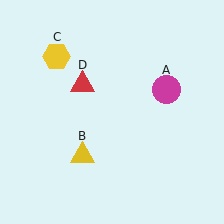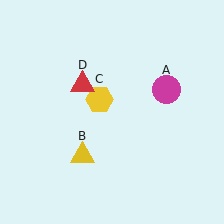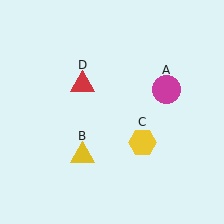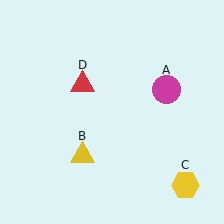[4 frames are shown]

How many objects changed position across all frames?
1 object changed position: yellow hexagon (object C).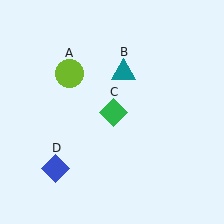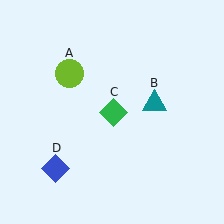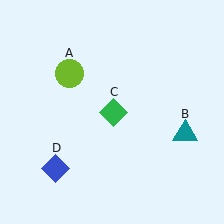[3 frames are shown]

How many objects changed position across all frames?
1 object changed position: teal triangle (object B).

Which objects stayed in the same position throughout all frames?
Lime circle (object A) and green diamond (object C) and blue diamond (object D) remained stationary.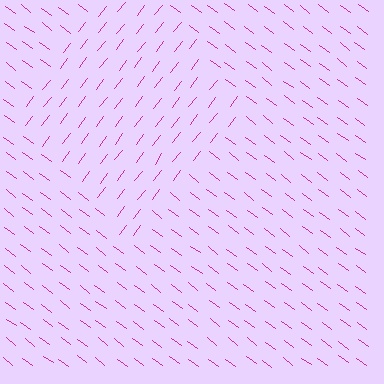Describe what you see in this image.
The image is filled with small magenta line segments. A diamond region in the image has lines oriented differently from the surrounding lines, creating a visible texture boundary.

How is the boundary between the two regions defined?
The boundary is defined purely by a change in line orientation (approximately 89 degrees difference). All lines are the same color and thickness.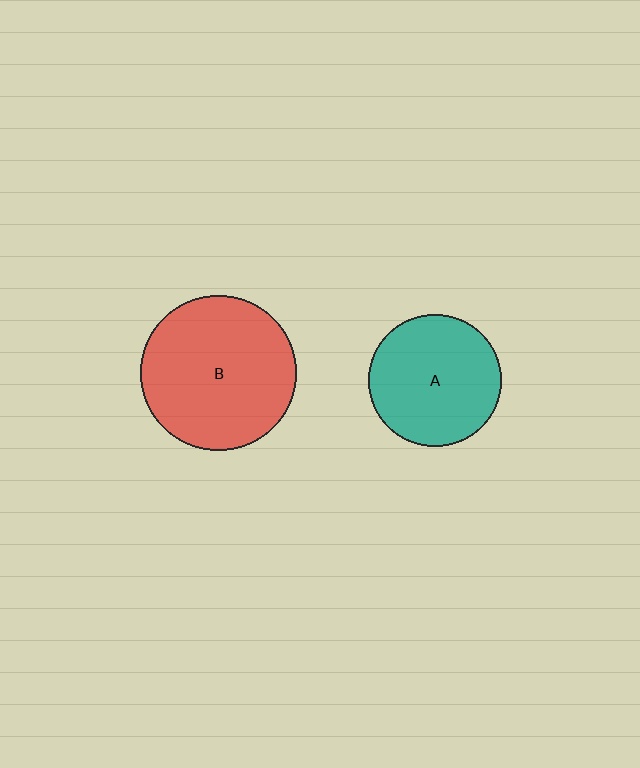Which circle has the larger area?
Circle B (red).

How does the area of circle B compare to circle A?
Approximately 1.4 times.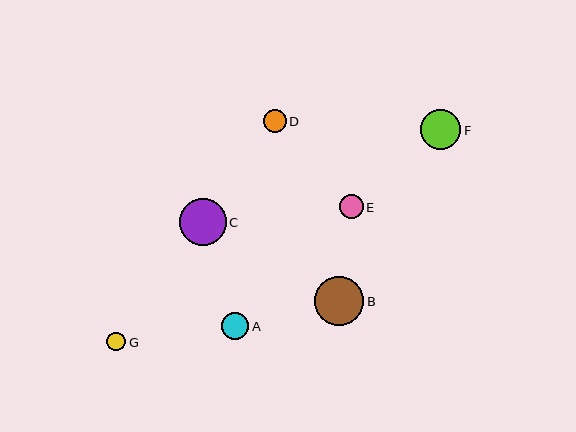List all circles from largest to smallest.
From largest to smallest: B, C, F, A, E, D, G.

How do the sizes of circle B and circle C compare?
Circle B and circle C are approximately the same size.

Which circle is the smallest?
Circle G is the smallest with a size of approximately 19 pixels.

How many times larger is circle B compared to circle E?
Circle B is approximately 2.0 times the size of circle E.